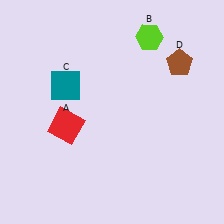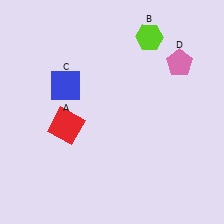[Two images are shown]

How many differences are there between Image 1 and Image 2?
There are 2 differences between the two images.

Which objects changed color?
C changed from teal to blue. D changed from brown to pink.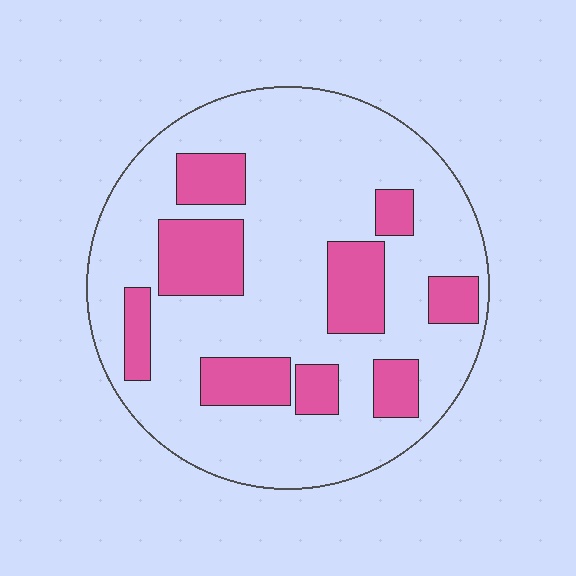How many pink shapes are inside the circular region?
9.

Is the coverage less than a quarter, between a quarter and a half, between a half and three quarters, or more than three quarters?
Less than a quarter.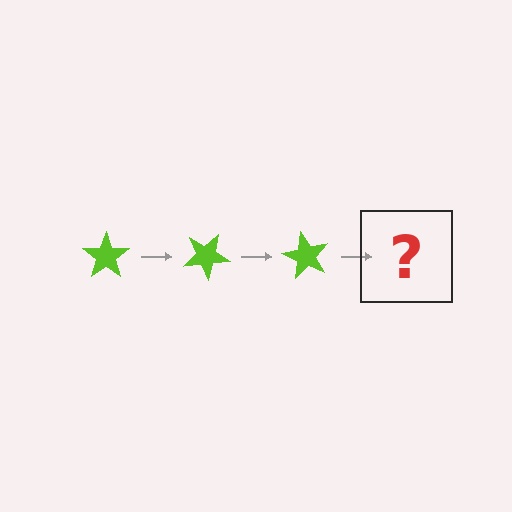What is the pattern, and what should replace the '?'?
The pattern is that the star rotates 30 degrees each step. The '?' should be a lime star rotated 90 degrees.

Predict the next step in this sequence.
The next step is a lime star rotated 90 degrees.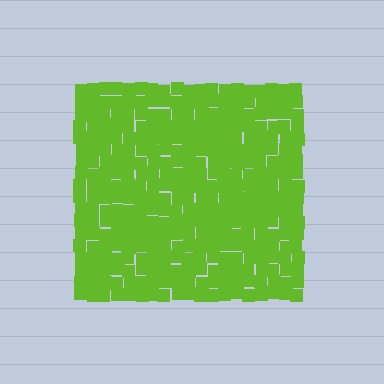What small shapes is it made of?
It is made of small squares.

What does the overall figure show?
The overall figure shows a square.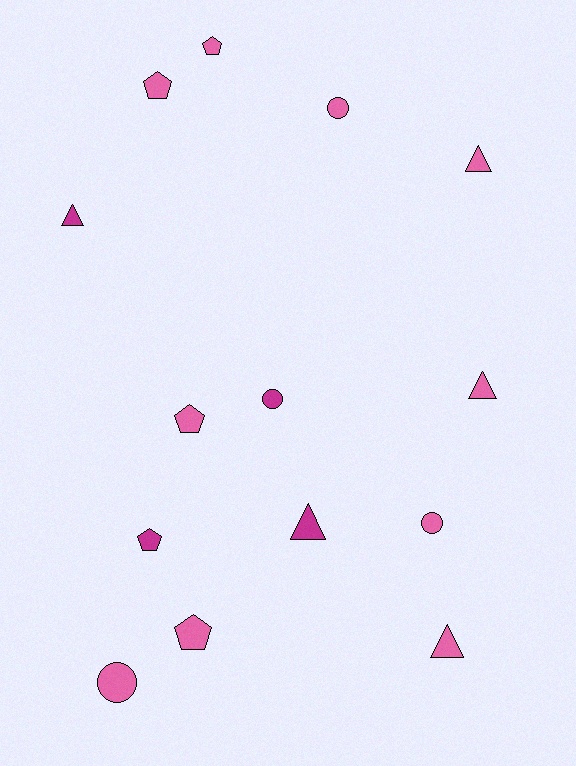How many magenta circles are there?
There is 1 magenta circle.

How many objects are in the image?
There are 14 objects.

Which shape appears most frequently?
Triangle, with 5 objects.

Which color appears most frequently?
Pink, with 10 objects.